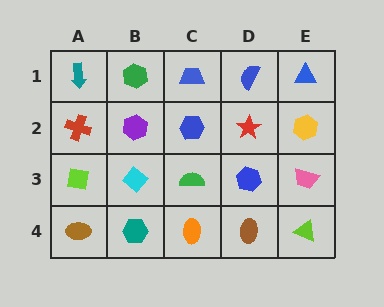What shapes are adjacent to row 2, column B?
A green hexagon (row 1, column B), a cyan diamond (row 3, column B), a red cross (row 2, column A), a blue hexagon (row 2, column C).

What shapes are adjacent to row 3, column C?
A blue hexagon (row 2, column C), an orange ellipse (row 4, column C), a cyan diamond (row 3, column B), a blue hexagon (row 3, column D).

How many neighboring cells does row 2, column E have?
3.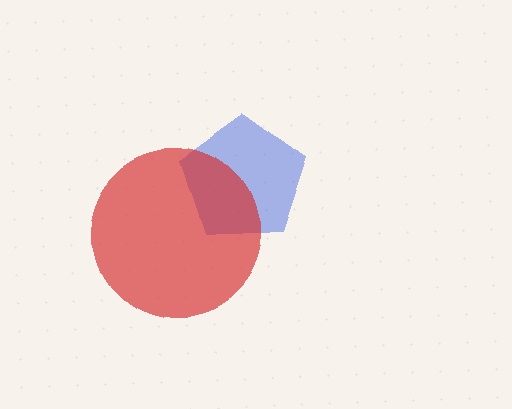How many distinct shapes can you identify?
There are 2 distinct shapes: a blue pentagon, a red circle.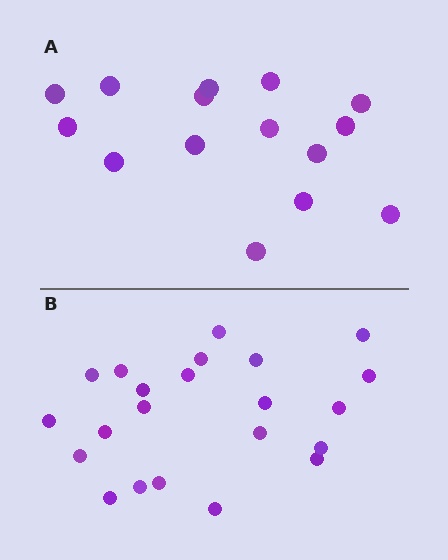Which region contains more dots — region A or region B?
Region B (the bottom region) has more dots.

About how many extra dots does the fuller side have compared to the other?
Region B has roughly 8 or so more dots than region A.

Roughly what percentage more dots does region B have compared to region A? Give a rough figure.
About 45% more.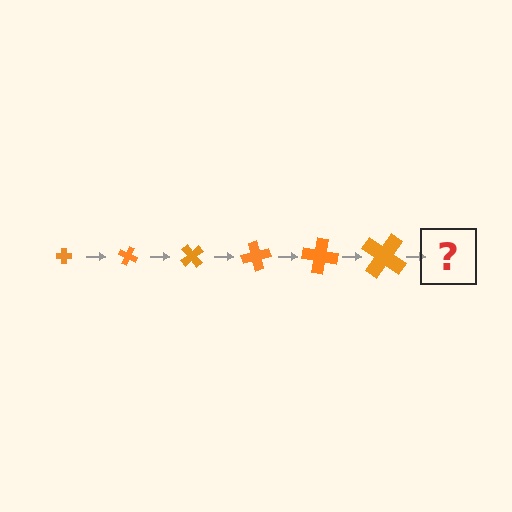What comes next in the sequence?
The next element should be a cross, larger than the previous one and rotated 150 degrees from the start.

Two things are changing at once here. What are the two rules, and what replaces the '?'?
The two rules are that the cross grows larger each step and it rotates 25 degrees each step. The '?' should be a cross, larger than the previous one and rotated 150 degrees from the start.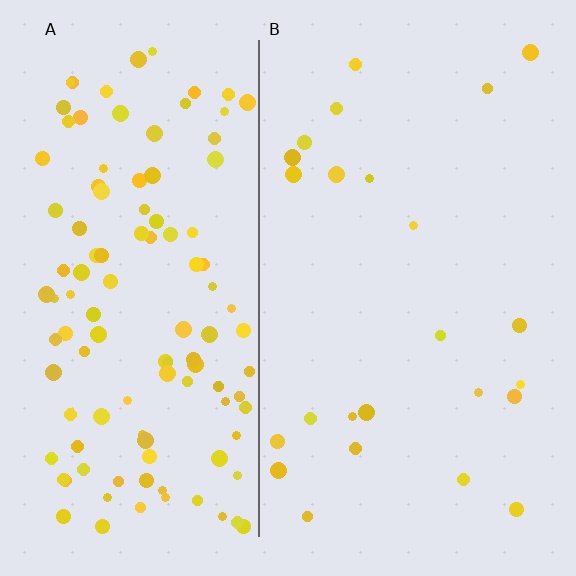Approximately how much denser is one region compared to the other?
Approximately 4.8× — region A over region B.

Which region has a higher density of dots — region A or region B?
A (the left).